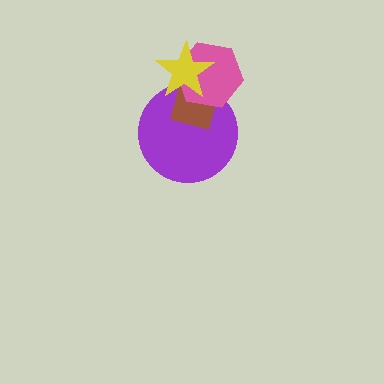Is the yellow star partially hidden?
No, no other shape covers it.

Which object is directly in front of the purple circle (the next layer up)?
The brown square is directly in front of the purple circle.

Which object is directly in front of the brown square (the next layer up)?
The pink hexagon is directly in front of the brown square.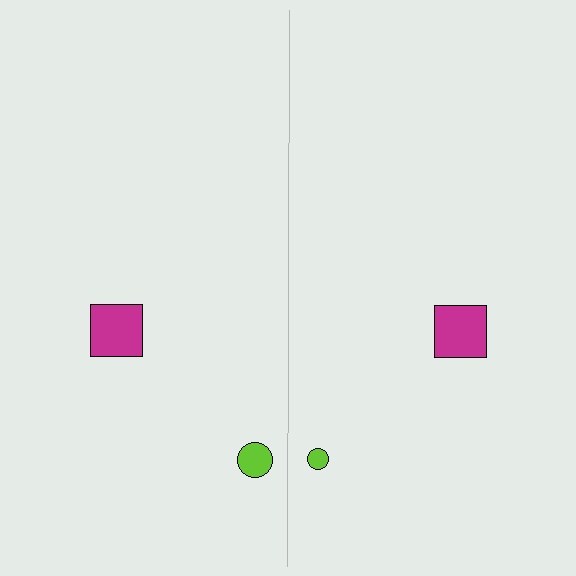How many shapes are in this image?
There are 4 shapes in this image.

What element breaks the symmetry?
The lime circle on the right side has a different size than its mirror counterpart.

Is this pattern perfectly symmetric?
No, the pattern is not perfectly symmetric. The lime circle on the right side has a different size than its mirror counterpart.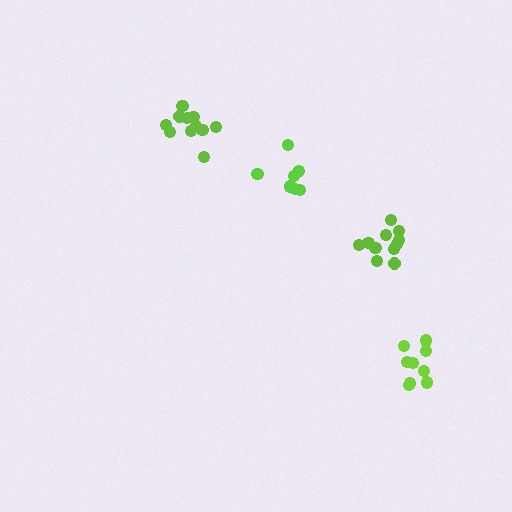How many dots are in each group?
Group 1: 9 dots, Group 2: 8 dots, Group 3: 11 dots, Group 4: 11 dots (39 total).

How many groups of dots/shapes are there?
There are 4 groups.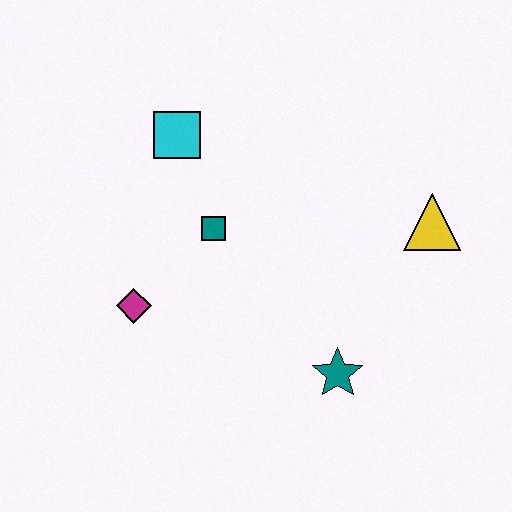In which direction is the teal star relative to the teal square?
The teal star is below the teal square.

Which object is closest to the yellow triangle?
The teal star is closest to the yellow triangle.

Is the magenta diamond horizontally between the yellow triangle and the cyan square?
No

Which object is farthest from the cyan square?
The teal star is farthest from the cyan square.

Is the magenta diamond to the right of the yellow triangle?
No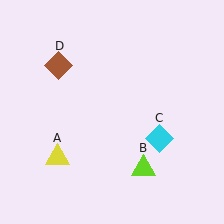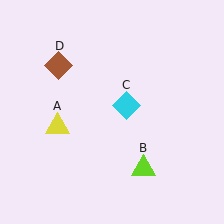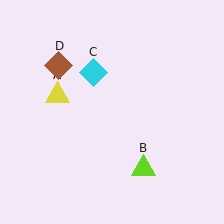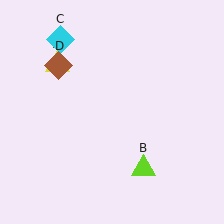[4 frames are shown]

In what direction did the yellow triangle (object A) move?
The yellow triangle (object A) moved up.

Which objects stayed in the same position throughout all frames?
Lime triangle (object B) and brown diamond (object D) remained stationary.